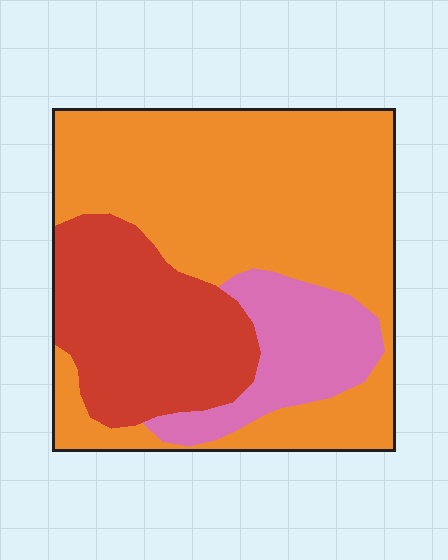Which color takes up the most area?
Orange, at roughly 60%.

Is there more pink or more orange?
Orange.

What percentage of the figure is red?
Red takes up between a quarter and a half of the figure.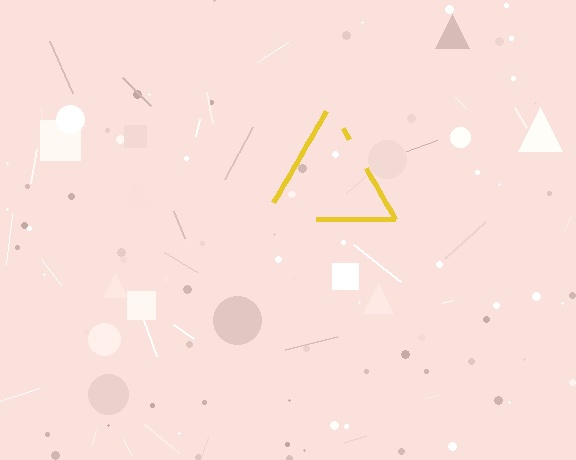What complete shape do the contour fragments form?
The contour fragments form a triangle.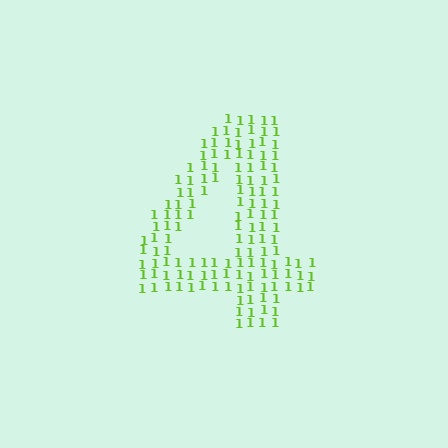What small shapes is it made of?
It is made of small digit 1's.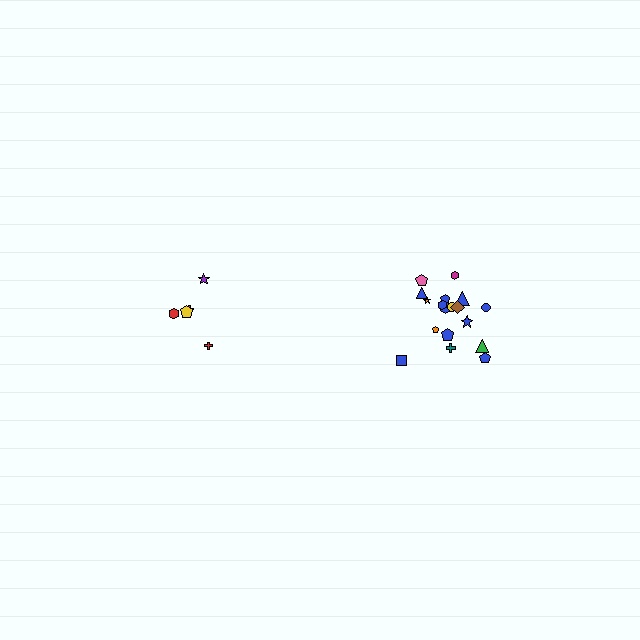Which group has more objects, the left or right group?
The right group.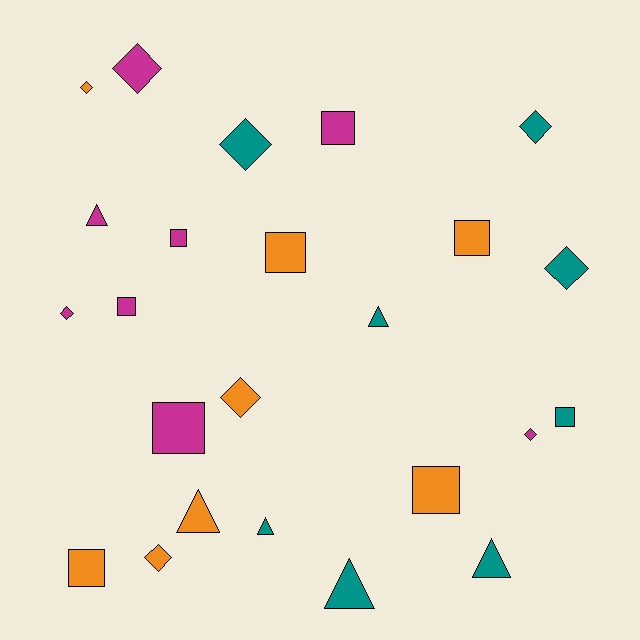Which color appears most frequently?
Magenta, with 8 objects.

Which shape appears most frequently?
Square, with 9 objects.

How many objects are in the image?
There are 24 objects.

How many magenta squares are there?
There are 4 magenta squares.